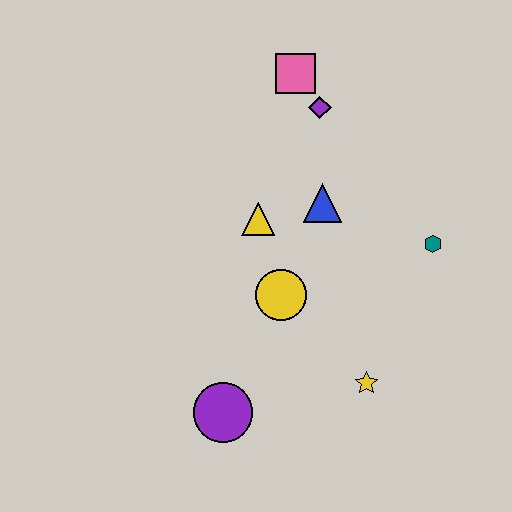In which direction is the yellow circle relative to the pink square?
The yellow circle is below the pink square.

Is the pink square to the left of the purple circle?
No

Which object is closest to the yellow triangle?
The blue triangle is closest to the yellow triangle.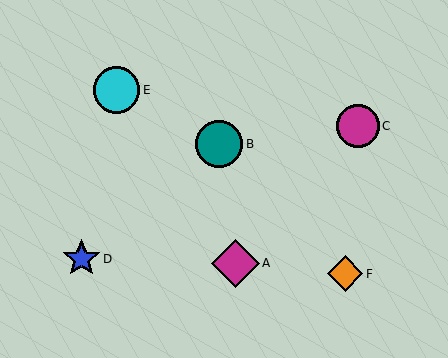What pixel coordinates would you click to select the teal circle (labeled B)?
Click at (219, 144) to select the teal circle B.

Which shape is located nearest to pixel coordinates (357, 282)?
The orange diamond (labeled F) at (345, 274) is nearest to that location.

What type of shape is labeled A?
Shape A is a magenta diamond.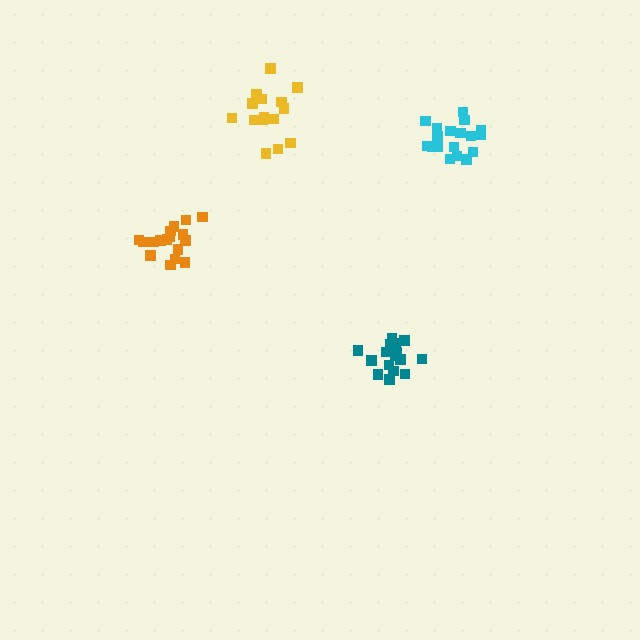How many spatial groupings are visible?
There are 4 spatial groupings.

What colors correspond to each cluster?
The clusters are colored: yellow, orange, teal, cyan.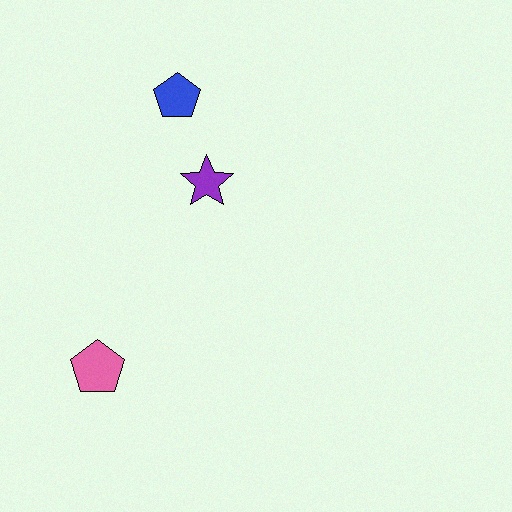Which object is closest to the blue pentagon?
The purple star is closest to the blue pentagon.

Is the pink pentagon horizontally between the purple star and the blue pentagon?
No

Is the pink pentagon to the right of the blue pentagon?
No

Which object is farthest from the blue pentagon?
The pink pentagon is farthest from the blue pentagon.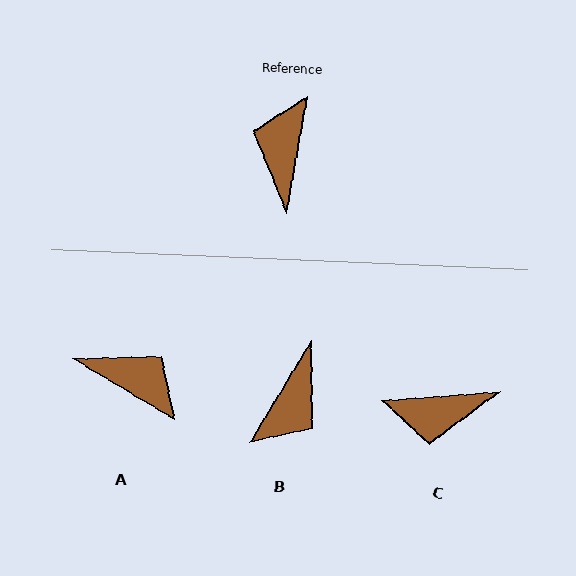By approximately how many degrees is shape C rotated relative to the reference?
Approximately 105 degrees counter-clockwise.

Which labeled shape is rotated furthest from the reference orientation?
B, about 159 degrees away.